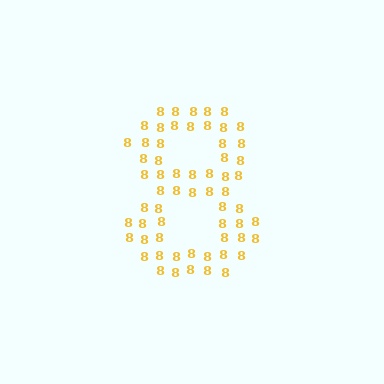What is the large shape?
The large shape is the digit 8.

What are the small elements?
The small elements are digit 8's.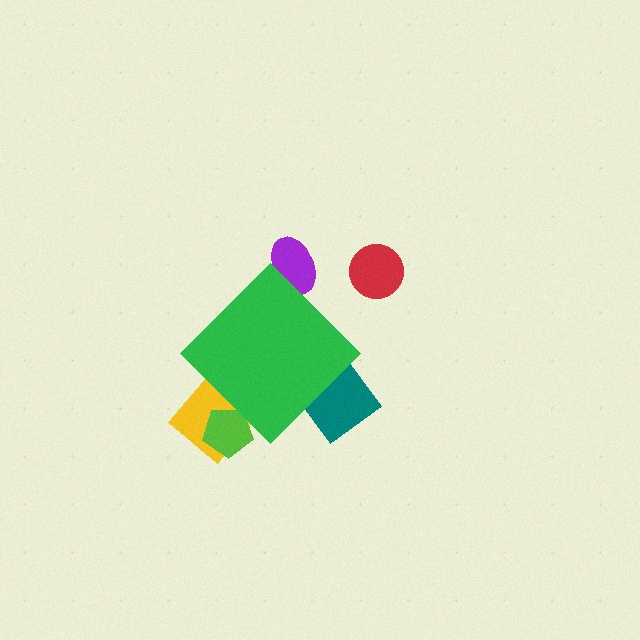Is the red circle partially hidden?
No, the red circle is fully visible.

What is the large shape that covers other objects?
A green diamond.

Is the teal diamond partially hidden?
Yes, the teal diamond is partially hidden behind the green diamond.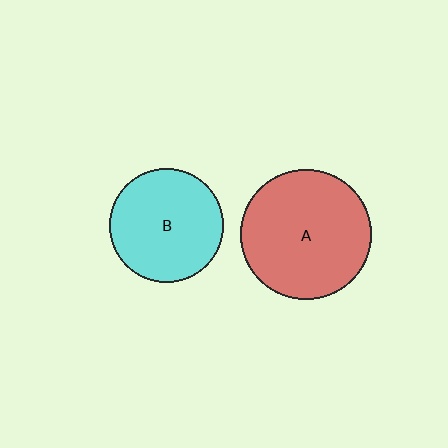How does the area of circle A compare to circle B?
Approximately 1.3 times.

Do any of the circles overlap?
No, none of the circles overlap.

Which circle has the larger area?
Circle A (red).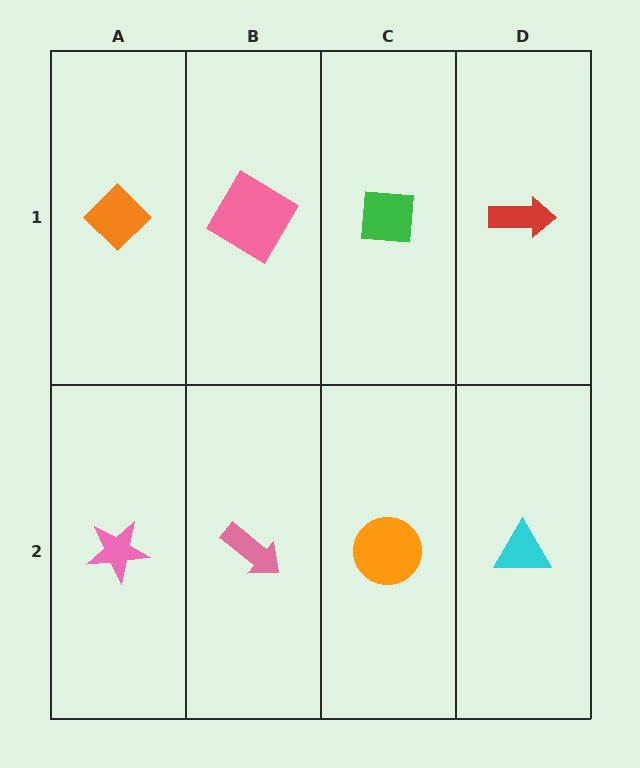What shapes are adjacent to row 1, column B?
A pink arrow (row 2, column B), an orange diamond (row 1, column A), a green square (row 1, column C).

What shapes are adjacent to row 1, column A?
A pink star (row 2, column A), a pink diamond (row 1, column B).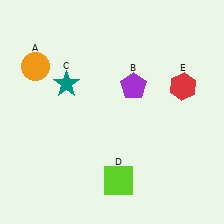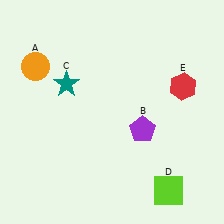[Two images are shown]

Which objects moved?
The objects that moved are: the purple pentagon (B), the lime square (D).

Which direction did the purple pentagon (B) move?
The purple pentagon (B) moved down.